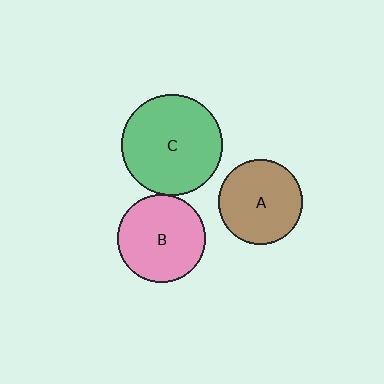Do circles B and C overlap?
Yes.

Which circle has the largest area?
Circle C (green).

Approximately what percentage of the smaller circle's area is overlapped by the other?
Approximately 5%.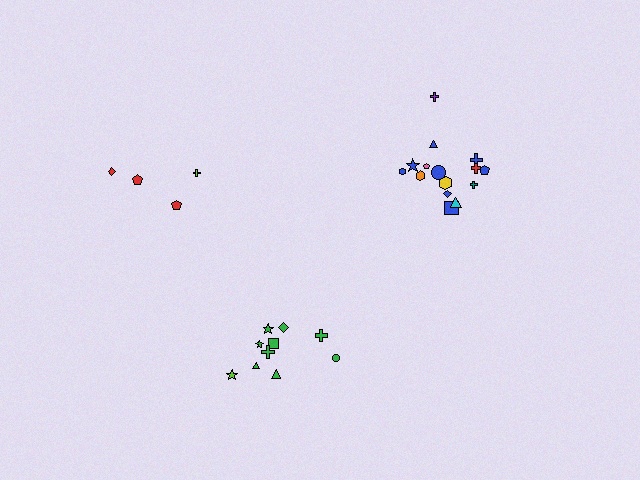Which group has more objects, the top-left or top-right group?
The top-right group.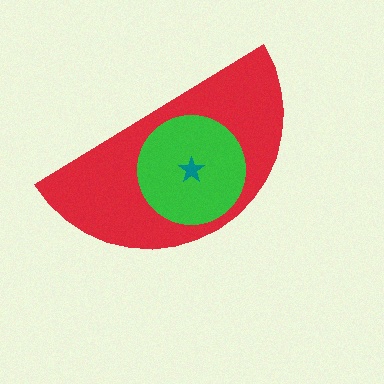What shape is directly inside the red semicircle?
The green circle.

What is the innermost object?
The teal star.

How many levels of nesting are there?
3.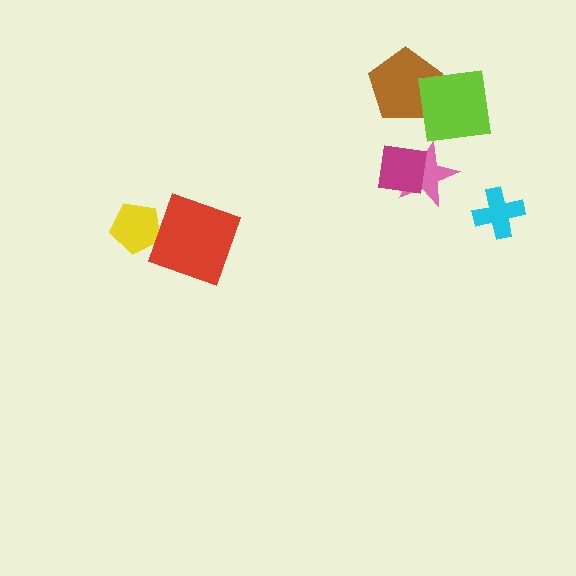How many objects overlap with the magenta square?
1 object overlaps with the magenta square.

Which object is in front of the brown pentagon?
The lime square is in front of the brown pentagon.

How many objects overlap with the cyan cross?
0 objects overlap with the cyan cross.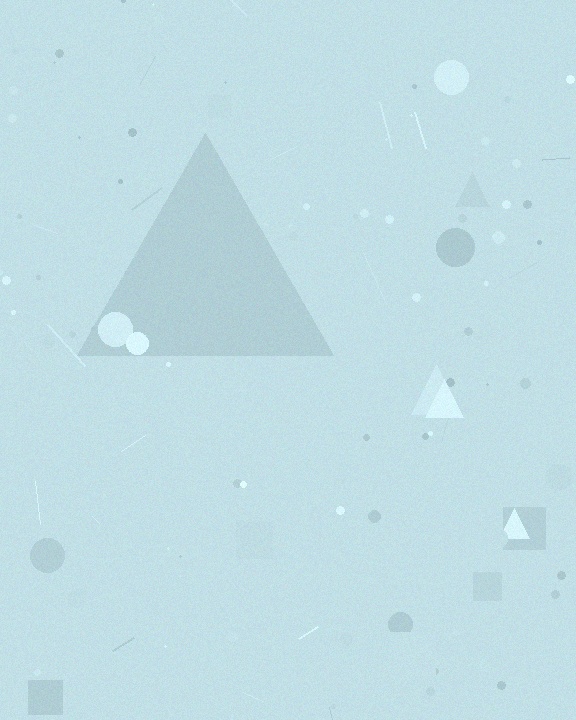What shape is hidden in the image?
A triangle is hidden in the image.